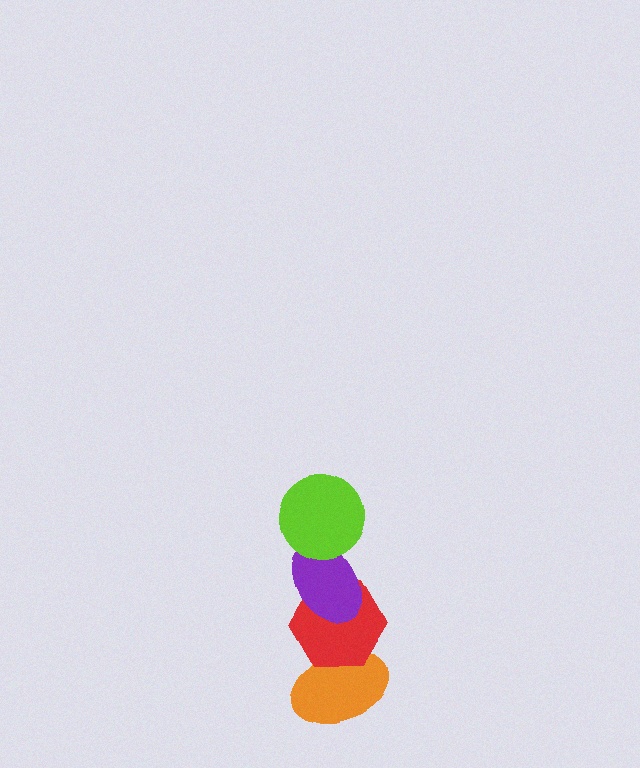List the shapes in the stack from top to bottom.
From top to bottom: the lime circle, the purple ellipse, the red hexagon, the orange ellipse.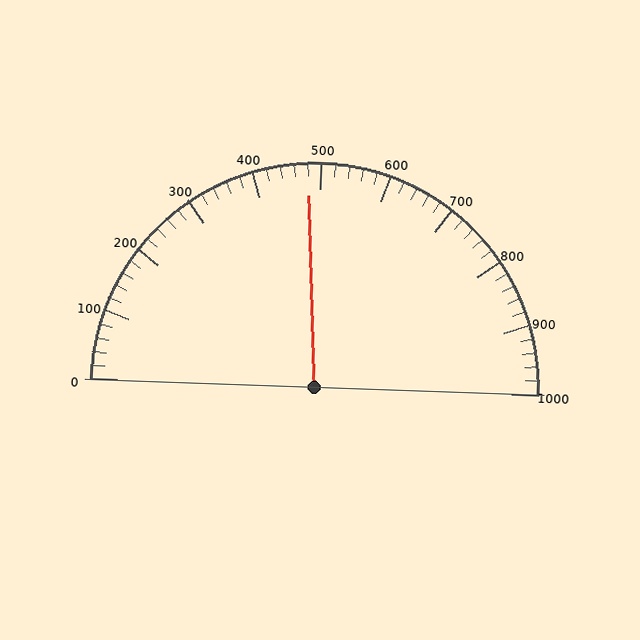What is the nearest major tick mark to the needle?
The nearest major tick mark is 500.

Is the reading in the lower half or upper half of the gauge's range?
The reading is in the lower half of the range (0 to 1000).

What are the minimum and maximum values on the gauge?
The gauge ranges from 0 to 1000.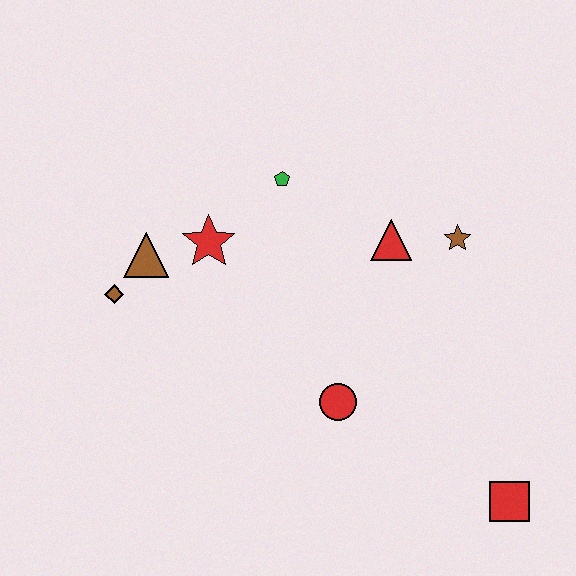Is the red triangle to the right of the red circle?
Yes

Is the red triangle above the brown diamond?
Yes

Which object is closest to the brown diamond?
The brown triangle is closest to the brown diamond.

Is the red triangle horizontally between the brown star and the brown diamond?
Yes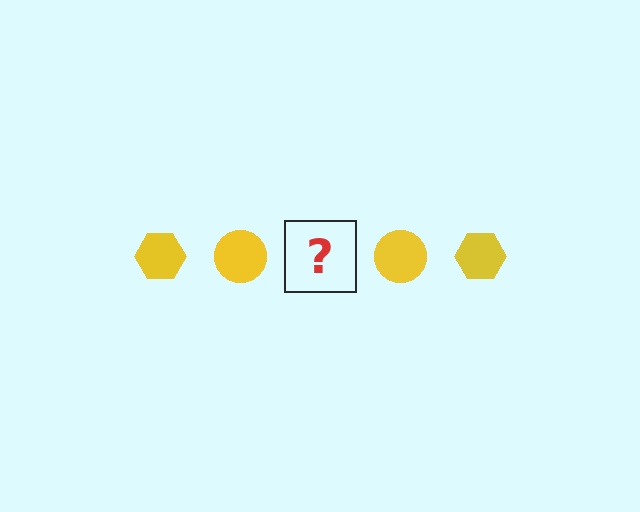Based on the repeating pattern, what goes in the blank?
The blank should be a yellow hexagon.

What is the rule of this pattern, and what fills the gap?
The rule is that the pattern cycles through hexagon, circle shapes in yellow. The gap should be filled with a yellow hexagon.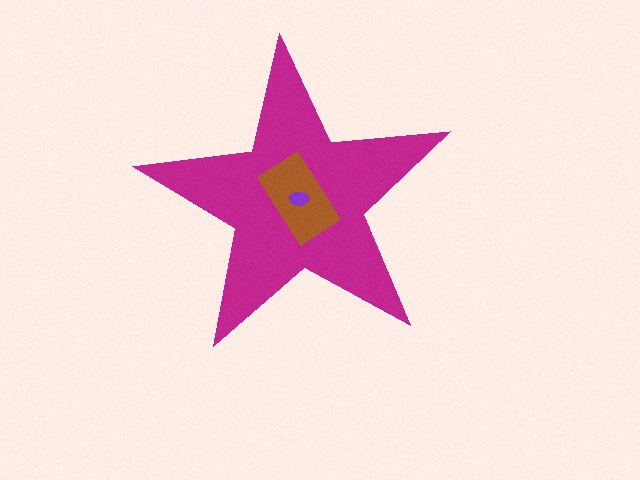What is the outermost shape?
The magenta star.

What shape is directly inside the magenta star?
The brown rectangle.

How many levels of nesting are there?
3.